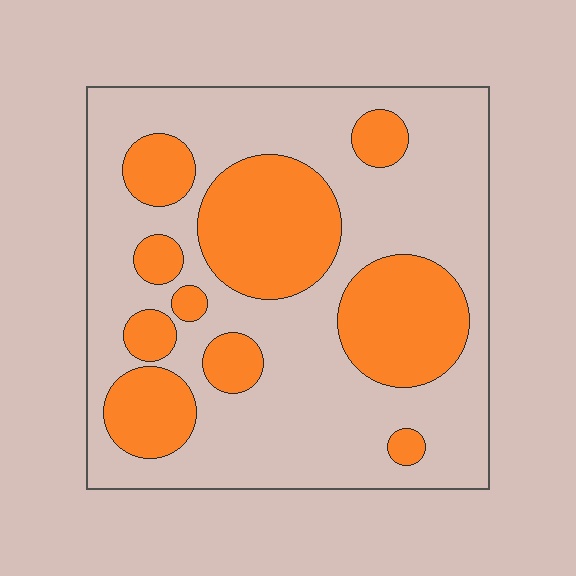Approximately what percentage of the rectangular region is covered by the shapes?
Approximately 35%.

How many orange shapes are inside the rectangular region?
10.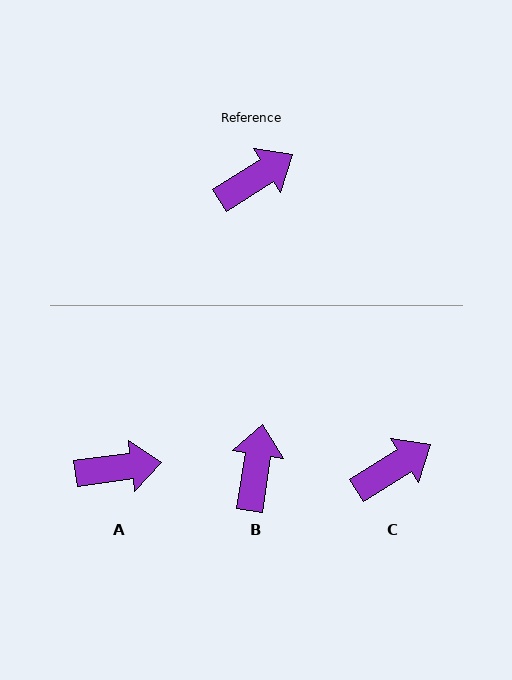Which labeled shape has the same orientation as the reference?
C.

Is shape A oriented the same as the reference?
No, it is off by about 25 degrees.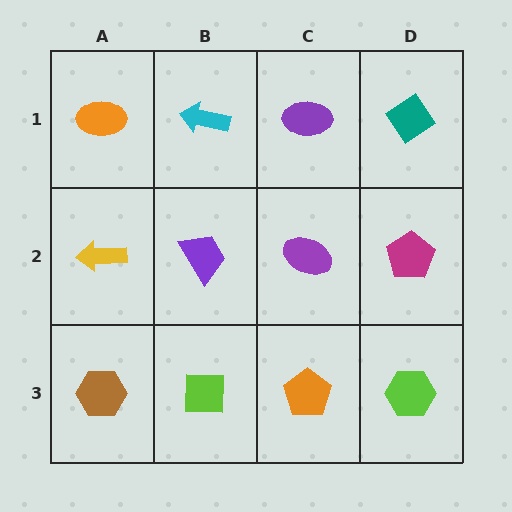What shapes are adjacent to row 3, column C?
A purple ellipse (row 2, column C), a lime square (row 3, column B), a lime hexagon (row 3, column D).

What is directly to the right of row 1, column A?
A cyan arrow.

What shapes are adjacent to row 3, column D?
A magenta pentagon (row 2, column D), an orange pentagon (row 3, column C).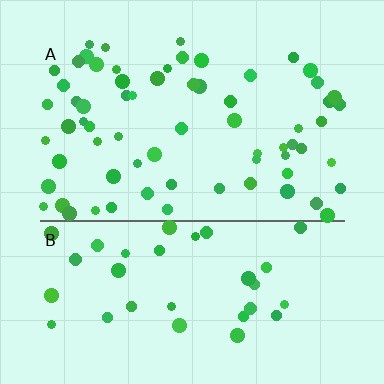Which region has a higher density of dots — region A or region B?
A (the top).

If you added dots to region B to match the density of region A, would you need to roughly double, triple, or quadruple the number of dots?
Approximately double.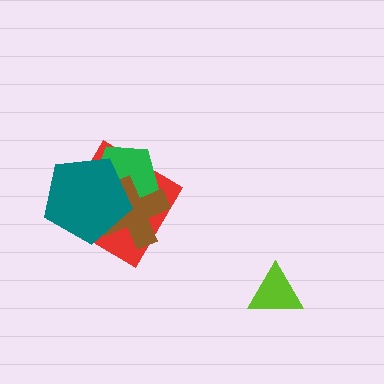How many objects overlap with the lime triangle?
0 objects overlap with the lime triangle.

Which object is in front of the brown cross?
The teal pentagon is in front of the brown cross.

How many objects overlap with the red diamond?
3 objects overlap with the red diamond.